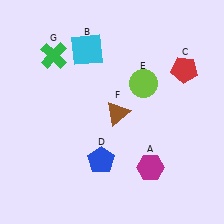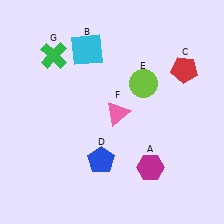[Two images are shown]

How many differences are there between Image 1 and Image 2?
There is 1 difference between the two images.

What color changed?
The triangle (F) changed from brown in Image 1 to pink in Image 2.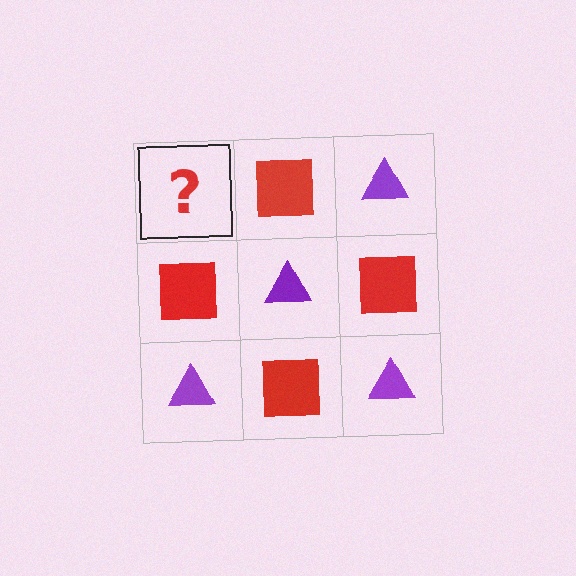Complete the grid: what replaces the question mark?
The question mark should be replaced with a purple triangle.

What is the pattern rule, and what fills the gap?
The rule is that it alternates purple triangle and red square in a checkerboard pattern. The gap should be filled with a purple triangle.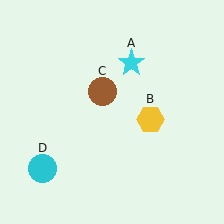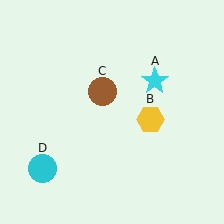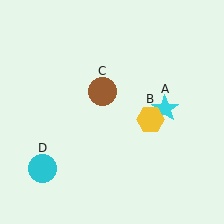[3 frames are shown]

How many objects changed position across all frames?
1 object changed position: cyan star (object A).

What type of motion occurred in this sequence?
The cyan star (object A) rotated clockwise around the center of the scene.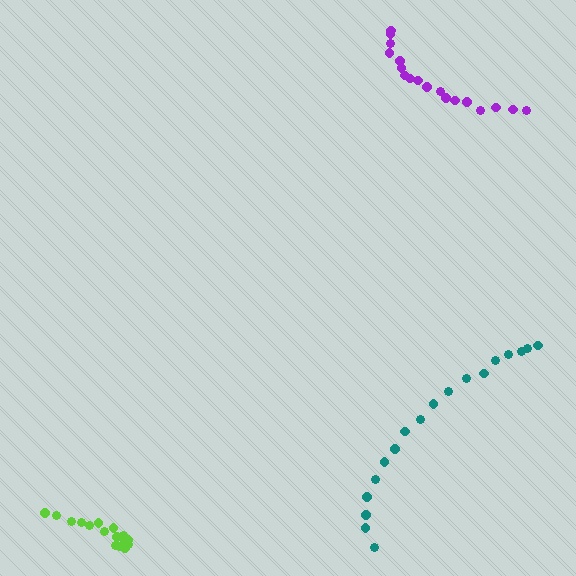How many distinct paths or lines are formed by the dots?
There are 3 distinct paths.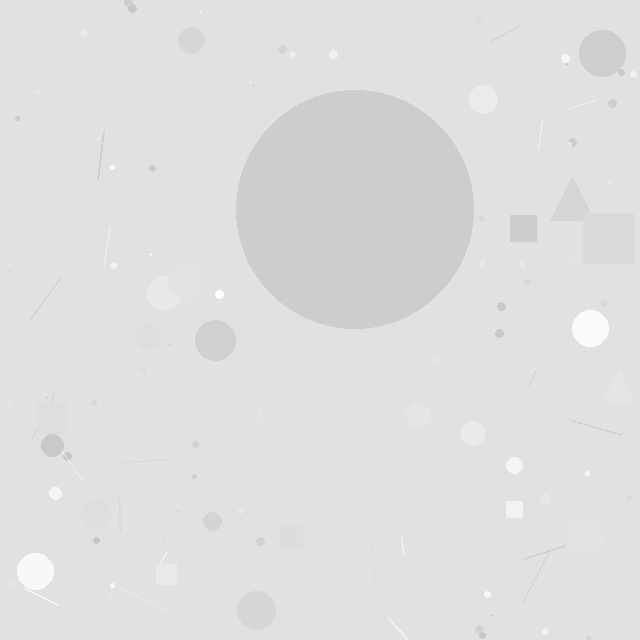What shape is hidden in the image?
A circle is hidden in the image.